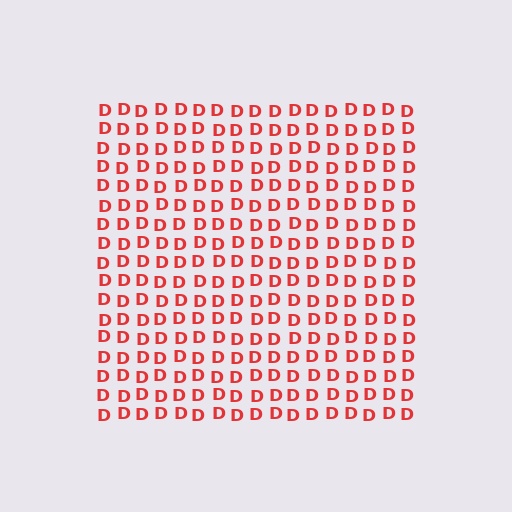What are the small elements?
The small elements are letter D's.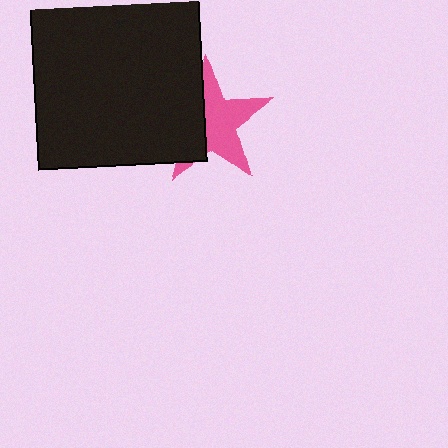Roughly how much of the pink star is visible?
About half of it is visible (roughly 58%).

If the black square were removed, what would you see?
You would see the complete pink star.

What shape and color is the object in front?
The object in front is a black square.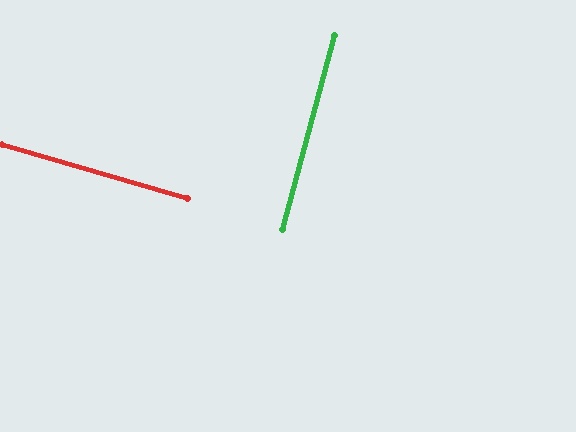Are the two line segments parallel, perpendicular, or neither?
Perpendicular — they meet at approximately 89°.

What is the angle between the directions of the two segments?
Approximately 89 degrees.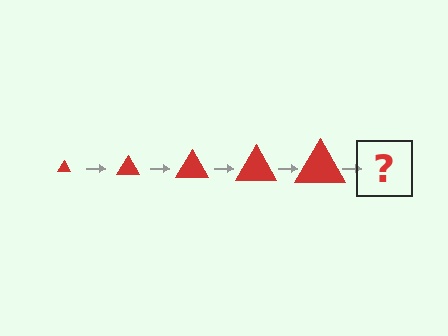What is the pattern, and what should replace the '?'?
The pattern is that the triangle gets progressively larger each step. The '?' should be a red triangle, larger than the previous one.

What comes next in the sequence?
The next element should be a red triangle, larger than the previous one.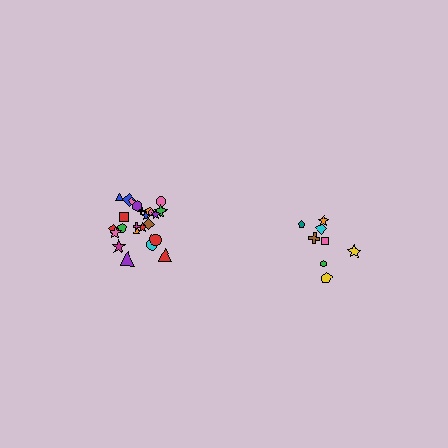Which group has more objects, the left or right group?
The left group.